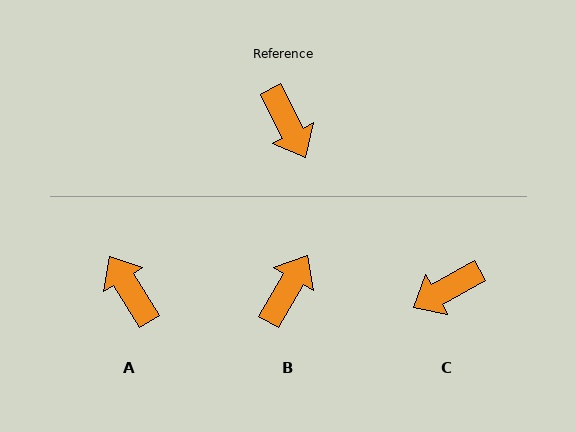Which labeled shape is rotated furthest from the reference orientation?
A, about 175 degrees away.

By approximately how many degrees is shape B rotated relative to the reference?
Approximately 123 degrees counter-clockwise.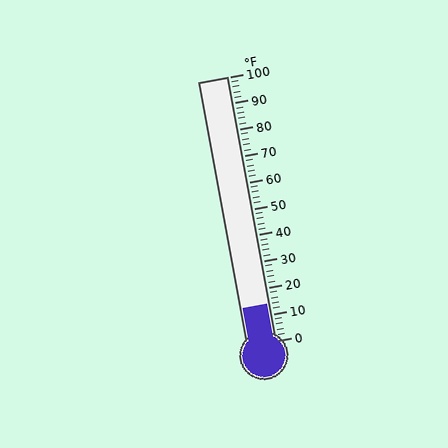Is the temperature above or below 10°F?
The temperature is above 10°F.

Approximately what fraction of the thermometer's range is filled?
The thermometer is filled to approximately 15% of its range.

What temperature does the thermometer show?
The thermometer shows approximately 14°F.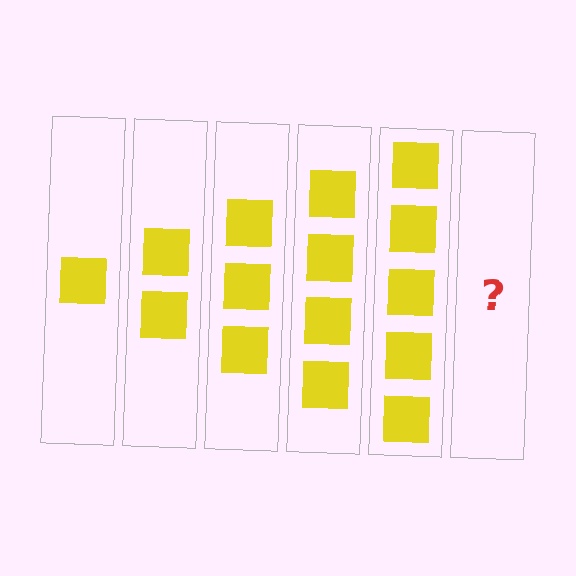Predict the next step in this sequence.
The next step is 6 squares.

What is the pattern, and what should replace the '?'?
The pattern is that each step adds one more square. The '?' should be 6 squares.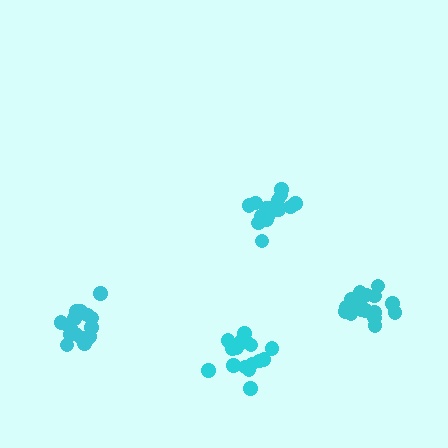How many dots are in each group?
Group 1: 16 dots, Group 2: 16 dots, Group 3: 16 dots, Group 4: 17 dots (65 total).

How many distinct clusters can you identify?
There are 4 distinct clusters.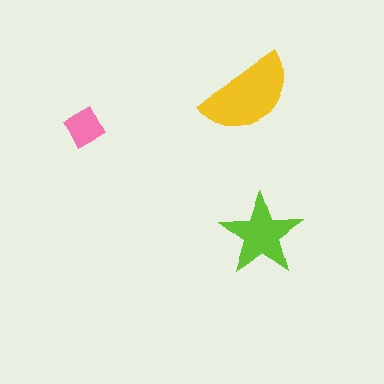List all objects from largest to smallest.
The yellow semicircle, the lime star, the pink square.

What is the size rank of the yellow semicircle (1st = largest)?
1st.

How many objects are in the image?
There are 3 objects in the image.